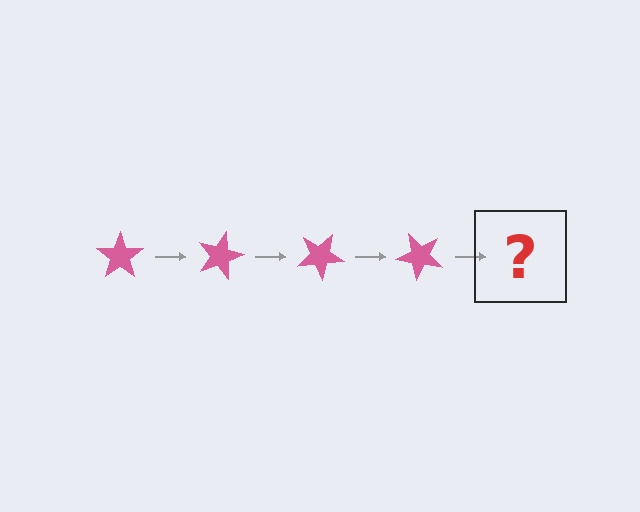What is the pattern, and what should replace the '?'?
The pattern is that the star rotates 15 degrees each step. The '?' should be a pink star rotated 60 degrees.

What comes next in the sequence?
The next element should be a pink star rotated 60 degrees.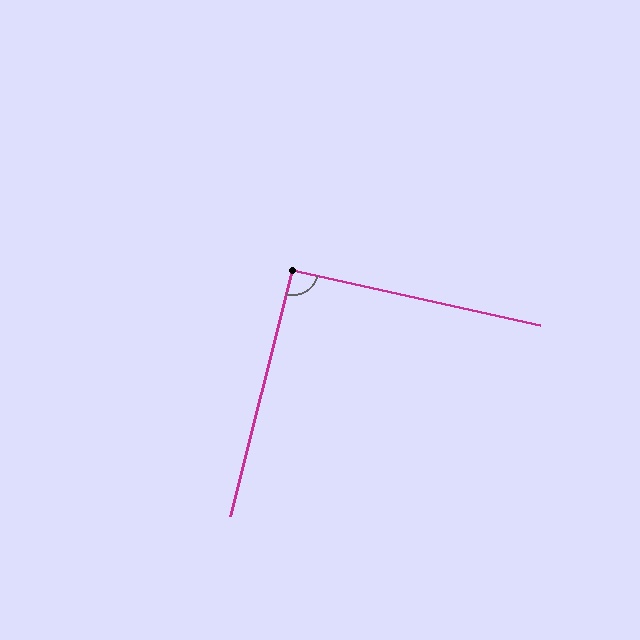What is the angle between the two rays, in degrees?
Approximately 92 degrees.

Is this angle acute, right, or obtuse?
It is approximately a right angle.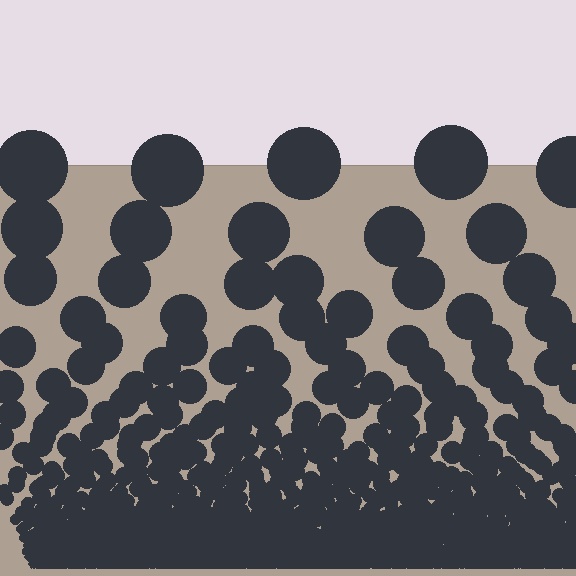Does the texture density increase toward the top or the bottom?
Density increases toward the bottom.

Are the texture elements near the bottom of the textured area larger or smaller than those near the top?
Smaller. The gradient is inverted — elements near the bottom are smaller and denser.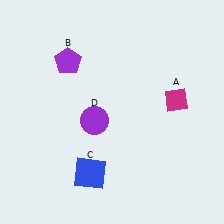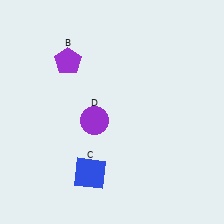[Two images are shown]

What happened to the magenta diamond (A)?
The magenta diamond (A) was removed in Image 2. It was in the top-right area of Image 1.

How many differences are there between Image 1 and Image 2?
There is 1 difference between the two images.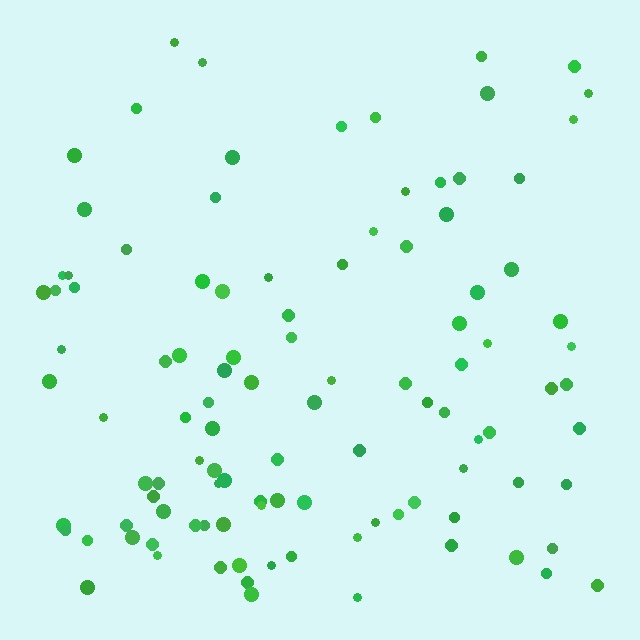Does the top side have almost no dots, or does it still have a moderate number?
Still a moderate number, just noticeably fewer than the bottom.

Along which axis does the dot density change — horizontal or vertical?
Vertical.